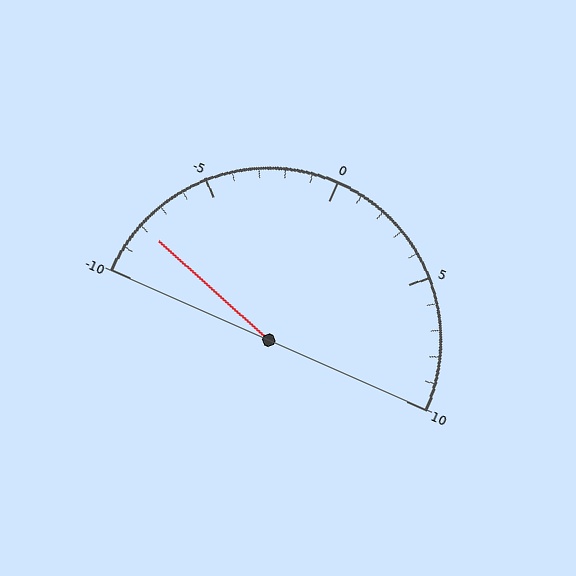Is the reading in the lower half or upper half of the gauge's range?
The reading is in the lower half of the range (-10 to 10).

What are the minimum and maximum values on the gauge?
The gauge ranges from -10 to 10.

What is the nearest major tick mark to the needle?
The nearest major tick mark is -10.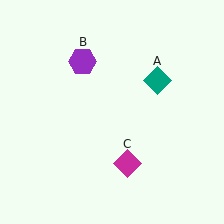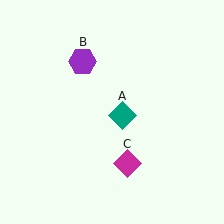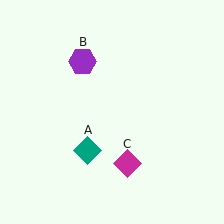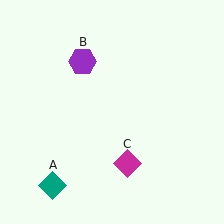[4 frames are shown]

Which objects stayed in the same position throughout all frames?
Purple hexagon (object B) and magenta diamond (object C) remained stationary.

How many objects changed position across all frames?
1 object changed position: teal diamond (object A).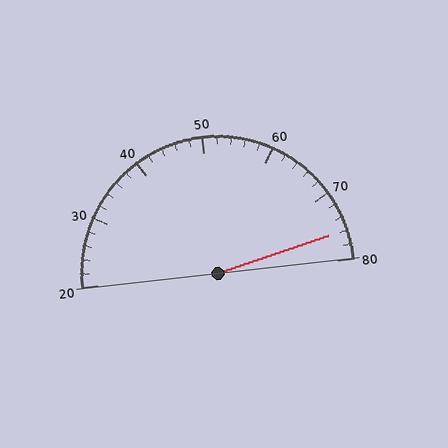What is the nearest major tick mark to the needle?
The nearest major tick mark is 80.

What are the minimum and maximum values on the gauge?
The gauge ranges from 20 to 80.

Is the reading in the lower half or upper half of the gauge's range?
The reading is in the upper half of the range (20 to 80).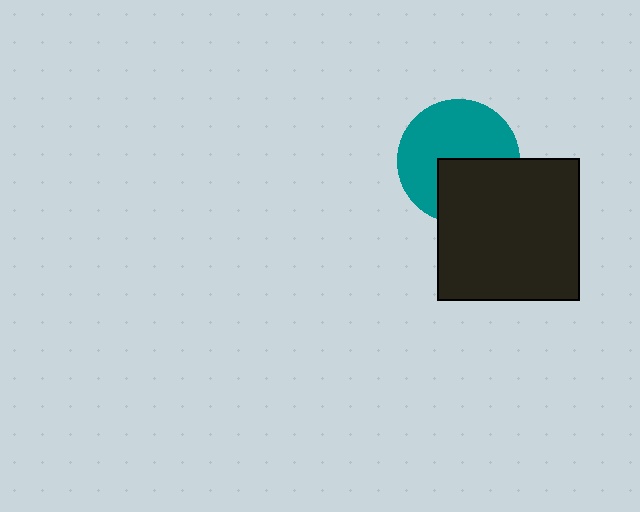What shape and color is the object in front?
The object in front is a black square.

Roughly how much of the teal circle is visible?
About half of it is visible (roughly 62%).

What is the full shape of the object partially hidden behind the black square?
The partially hidden object is a teal circle.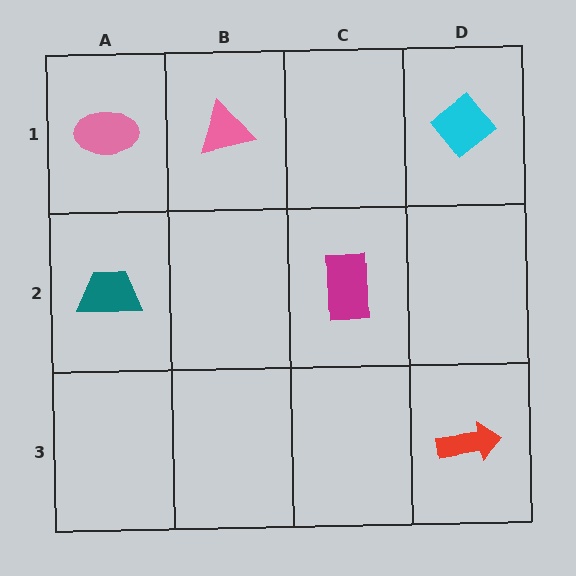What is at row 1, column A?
A pink ellipse.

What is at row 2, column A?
A teal trapezoid.